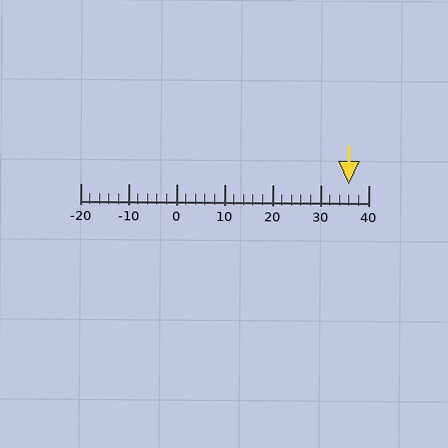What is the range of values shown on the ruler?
The ruler shows values from -20 to 40.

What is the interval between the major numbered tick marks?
The major tick marks are spaced 10 units apart.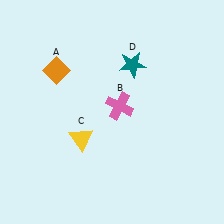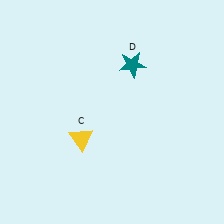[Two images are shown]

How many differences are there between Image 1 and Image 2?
There are 2 differences between the two images.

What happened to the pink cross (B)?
The pink cross (B) was removed in Image 2. It was in the top-right area of Image 1.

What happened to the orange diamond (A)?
The orange diamond (A) was removed in Image 2. It was in the top-left area of Image 1.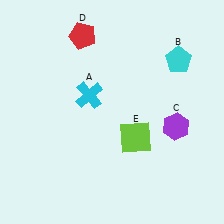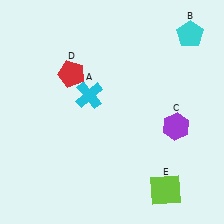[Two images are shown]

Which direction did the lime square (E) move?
The lime square (E) moved down.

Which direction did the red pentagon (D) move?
The red pentagon (D) moved down.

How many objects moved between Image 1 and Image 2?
3 objects moved between the two images.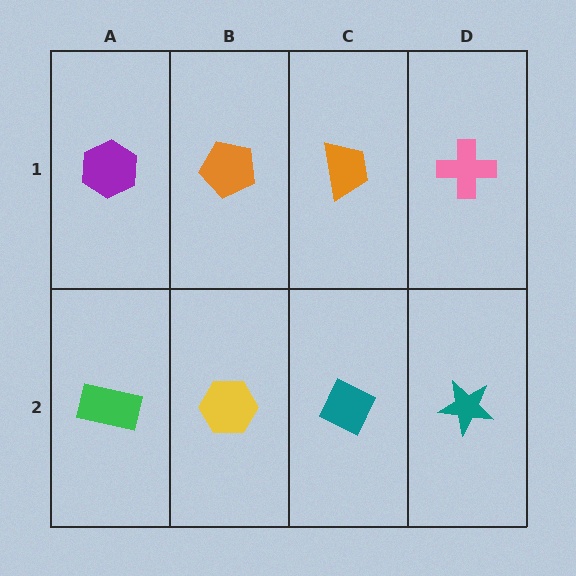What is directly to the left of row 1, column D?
An orange trapezoid.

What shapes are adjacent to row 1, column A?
A green rectangle (row 2, column A), an orange pentagon (row 1, column B).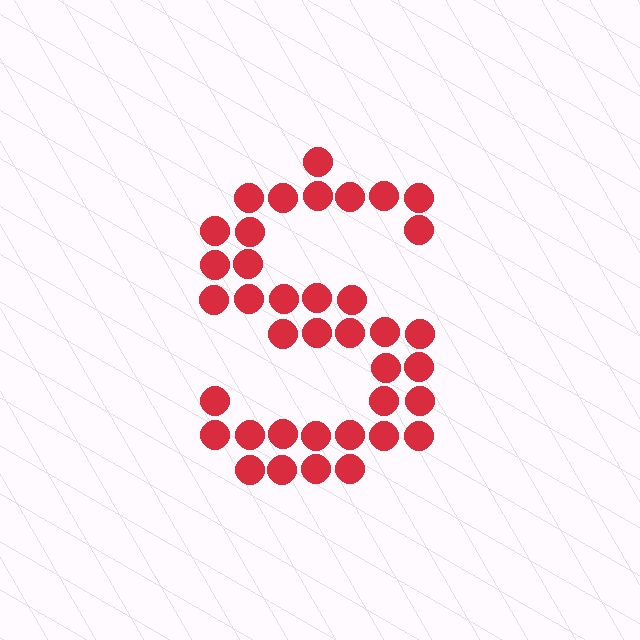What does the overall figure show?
The overall figure shows the letter S.